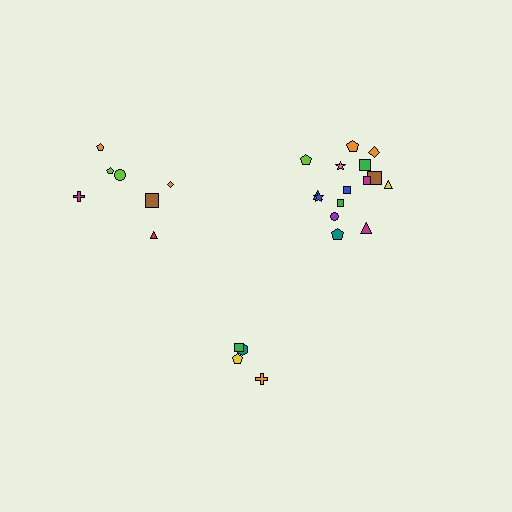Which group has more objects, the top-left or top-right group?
The top-right group.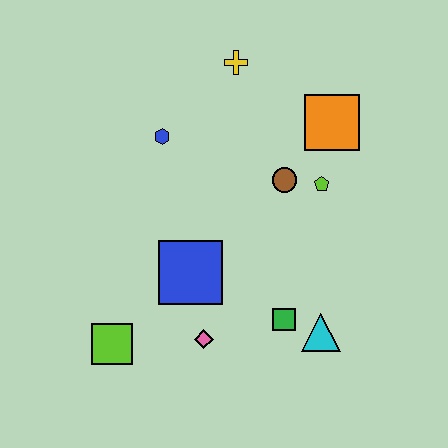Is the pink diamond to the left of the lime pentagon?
Yes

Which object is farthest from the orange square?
The lime square is farthest from the orange square.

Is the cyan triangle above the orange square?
No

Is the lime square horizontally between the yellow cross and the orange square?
No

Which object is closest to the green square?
The cyan triangle is closest to the green square.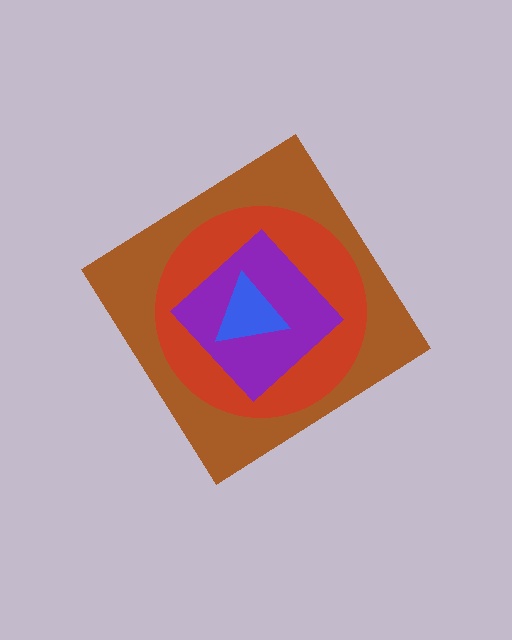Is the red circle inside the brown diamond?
Yes.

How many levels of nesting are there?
4.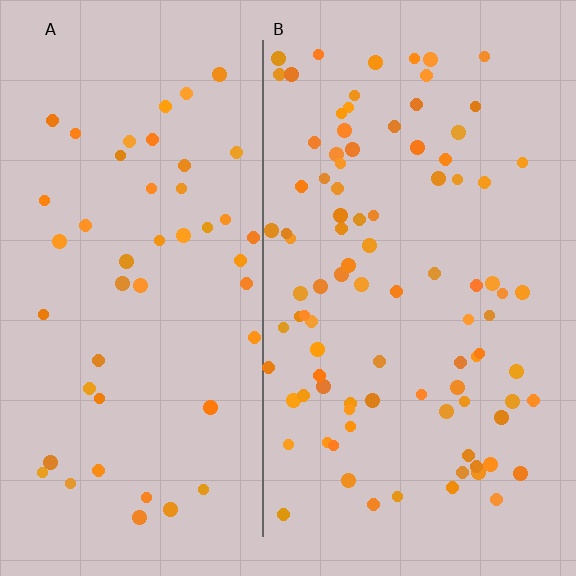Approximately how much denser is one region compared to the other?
Approximately 1.9× — region B over region A.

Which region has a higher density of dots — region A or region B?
B (the right).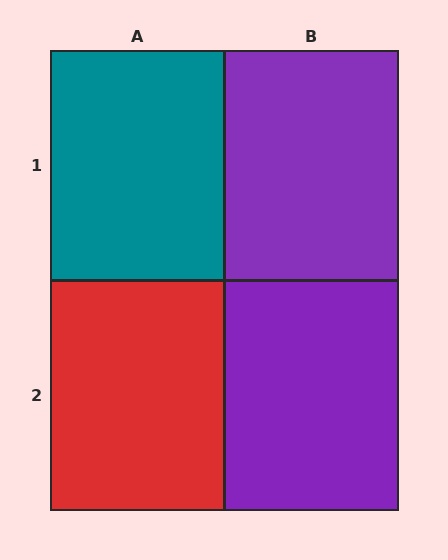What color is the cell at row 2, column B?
Purple.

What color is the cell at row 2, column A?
Red.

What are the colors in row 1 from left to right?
Teal, purple.